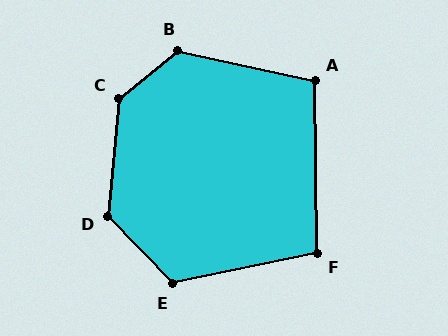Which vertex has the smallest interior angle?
F, at approximately 101 degrees.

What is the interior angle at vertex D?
Approximately 130 degrees (obtuse).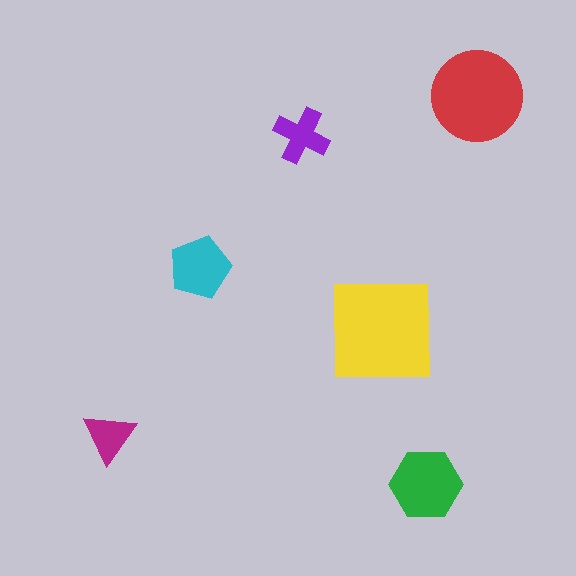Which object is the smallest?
The magenta triangle.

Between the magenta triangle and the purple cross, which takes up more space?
The purple cross.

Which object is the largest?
The yellow square.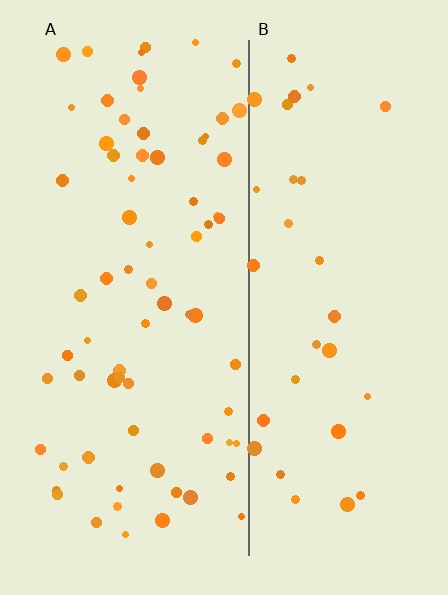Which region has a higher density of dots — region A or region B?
A (the left).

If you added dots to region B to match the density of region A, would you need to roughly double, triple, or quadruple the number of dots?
Approximately double.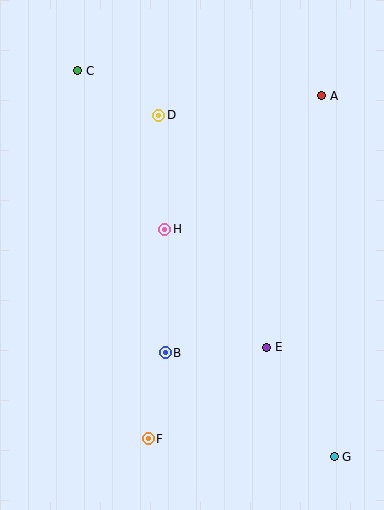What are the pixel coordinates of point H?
Point H is at (165, 229).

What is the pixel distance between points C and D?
The distance between C and D is 92 pixels.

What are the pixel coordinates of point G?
Point G is at (334, 457).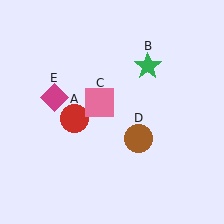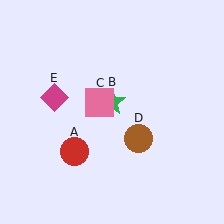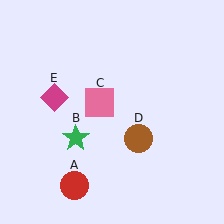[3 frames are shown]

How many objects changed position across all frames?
2 objects changed position: red circle (object A), green star (object B).